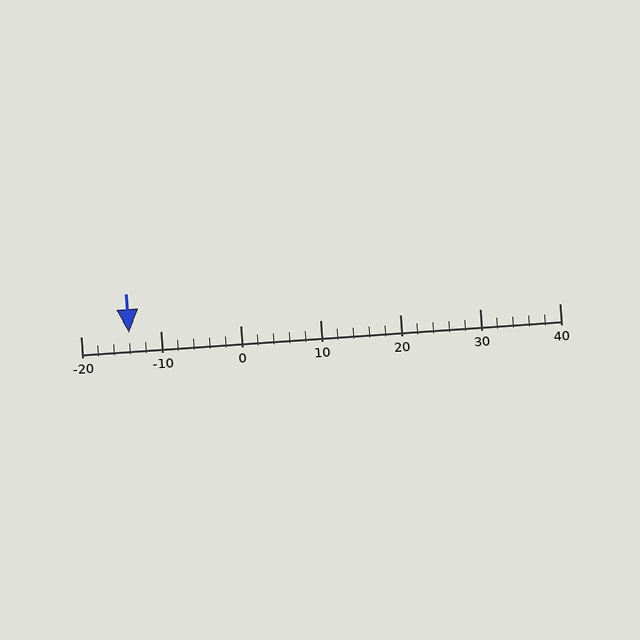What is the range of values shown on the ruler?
The ruler shows values from -20 to 40.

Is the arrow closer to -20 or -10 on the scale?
The arrow is closer to -10.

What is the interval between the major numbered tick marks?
The major tick marks are spaced 10 units apart.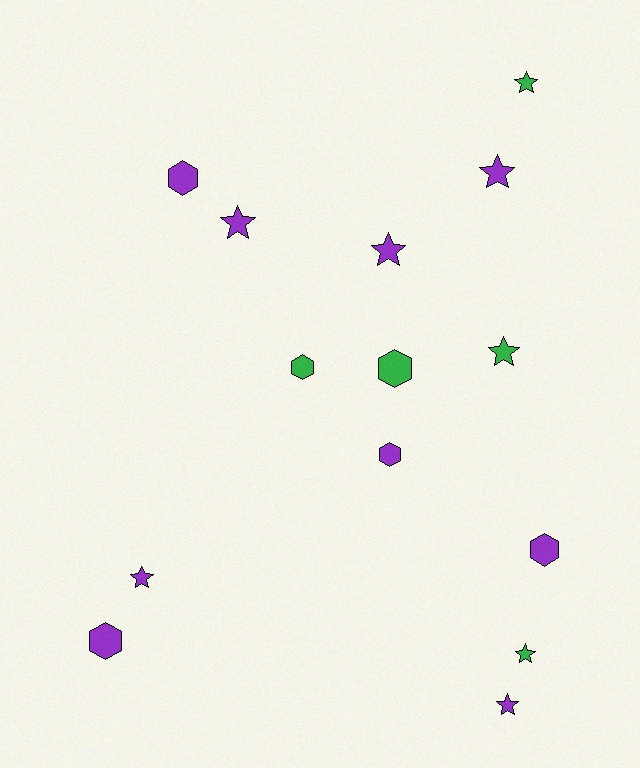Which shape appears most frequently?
Star, with 8 objects.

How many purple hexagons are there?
There are 4 purple hexagons.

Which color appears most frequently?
Purple, with 9 objects.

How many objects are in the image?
There are 14 objects.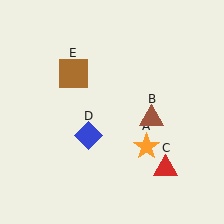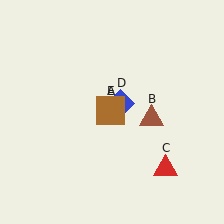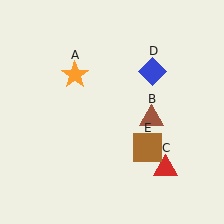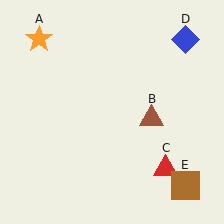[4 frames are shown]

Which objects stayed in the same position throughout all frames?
Brown triangle (object B) and red triangle (object C) remained stationary.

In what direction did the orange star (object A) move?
The orange star (object A) moved up and to the left.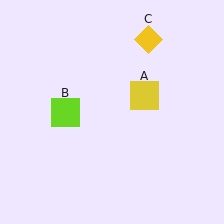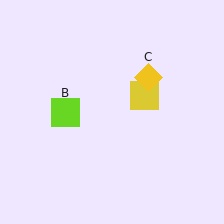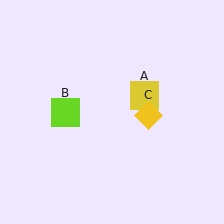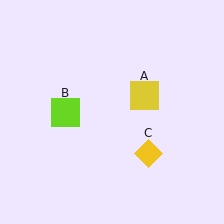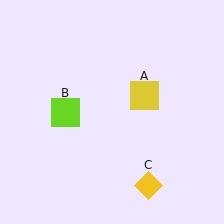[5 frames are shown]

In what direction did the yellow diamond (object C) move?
The yellow diamond (object C) moved down.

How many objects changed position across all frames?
1 object changed position: yellow diamond (object C).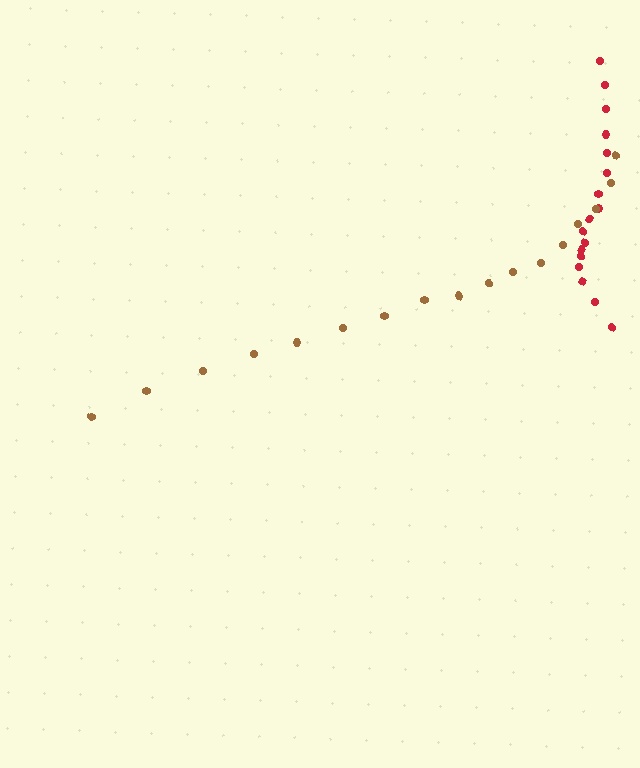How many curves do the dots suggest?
There are 2 distinct paths.